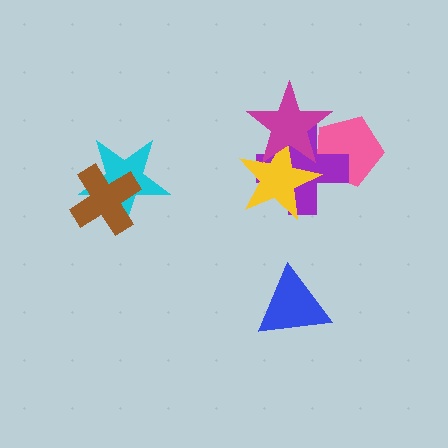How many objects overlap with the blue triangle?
0 objects overlap with the blue triangle.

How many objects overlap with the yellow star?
2 objects overlap with the yellow star.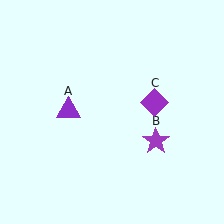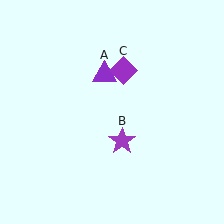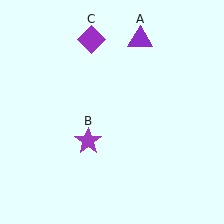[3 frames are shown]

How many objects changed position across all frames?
3 objects changed position: purple triangle (object A), purple star (object B), purple diamond (object C).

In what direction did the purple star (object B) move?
The purple star (object B) moved left.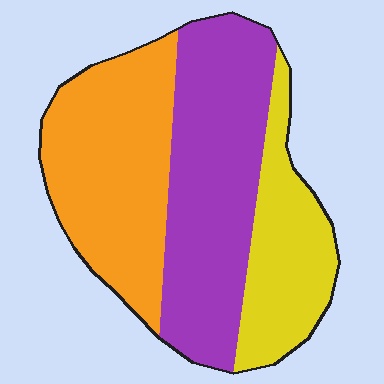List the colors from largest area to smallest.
From largest to smallest: purple, orange, yellow.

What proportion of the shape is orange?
Orange covers 36% of the shape.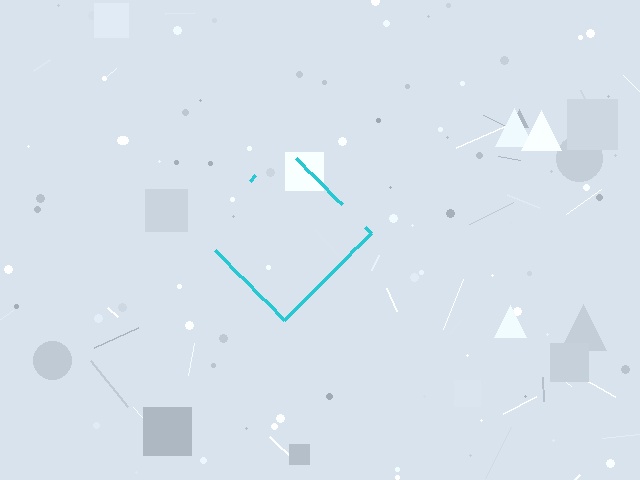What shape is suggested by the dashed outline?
The dashed outline suggests a diamond.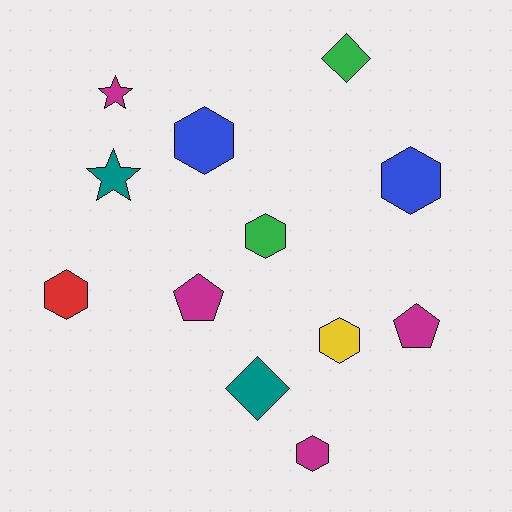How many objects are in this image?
There are 12 objects.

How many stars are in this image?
There are 2 stars.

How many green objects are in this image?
There are 2 green objects.